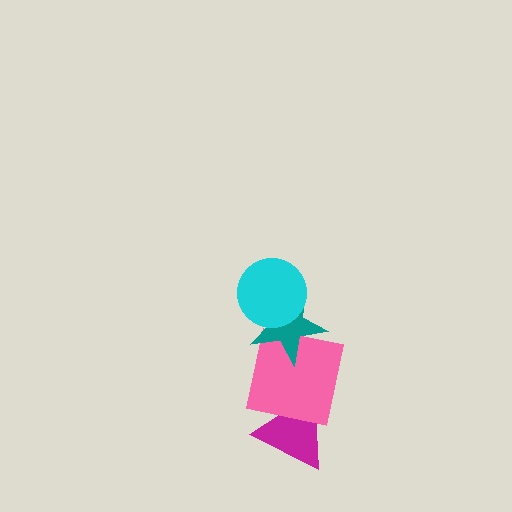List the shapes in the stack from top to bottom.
From top to bottom: the cyan circle, the teal star, the pink square, the magenta triangle.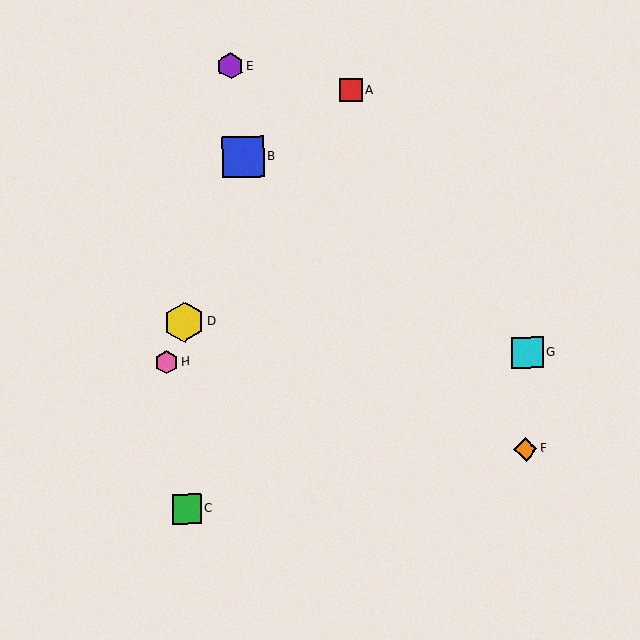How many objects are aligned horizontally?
2 objects (G, H) are aligned horizontally.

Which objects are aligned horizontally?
Objects G, H are aligned horizontally.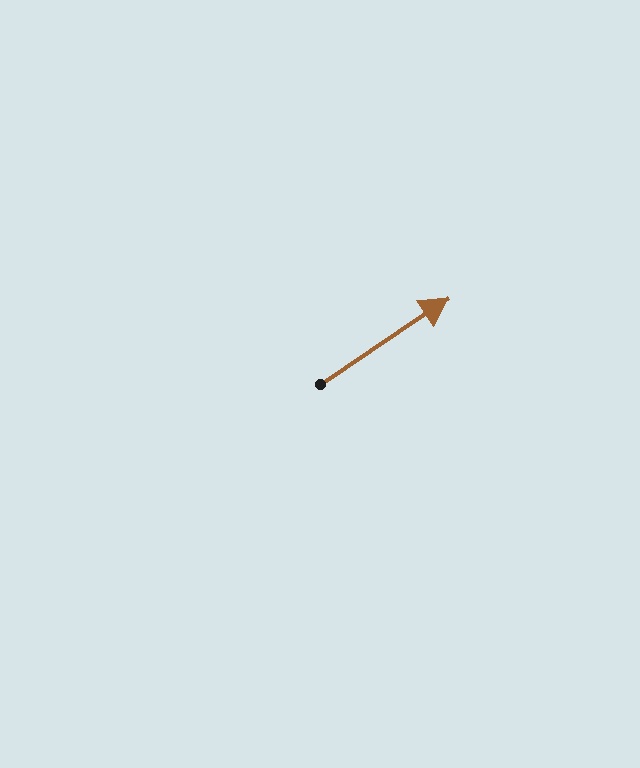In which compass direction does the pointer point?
Northeast.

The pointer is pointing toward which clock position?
Roughly 2 o'clock.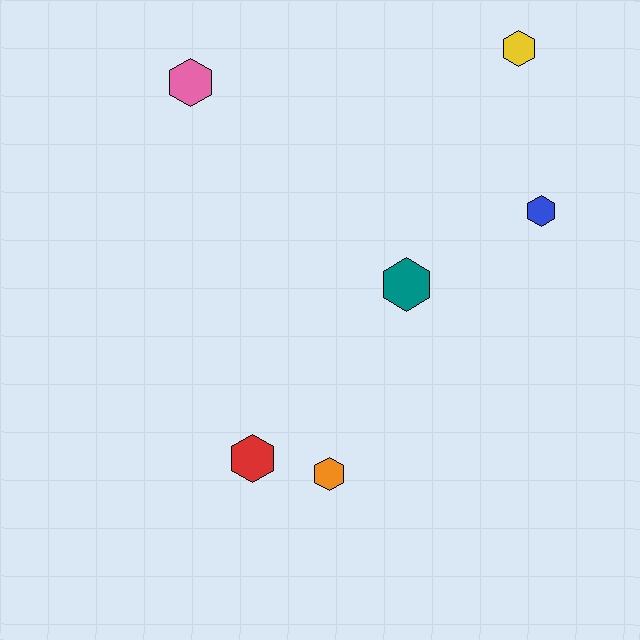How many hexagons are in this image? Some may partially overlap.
There are 6 hexagons.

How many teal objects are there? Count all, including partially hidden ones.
There is 1 teal object.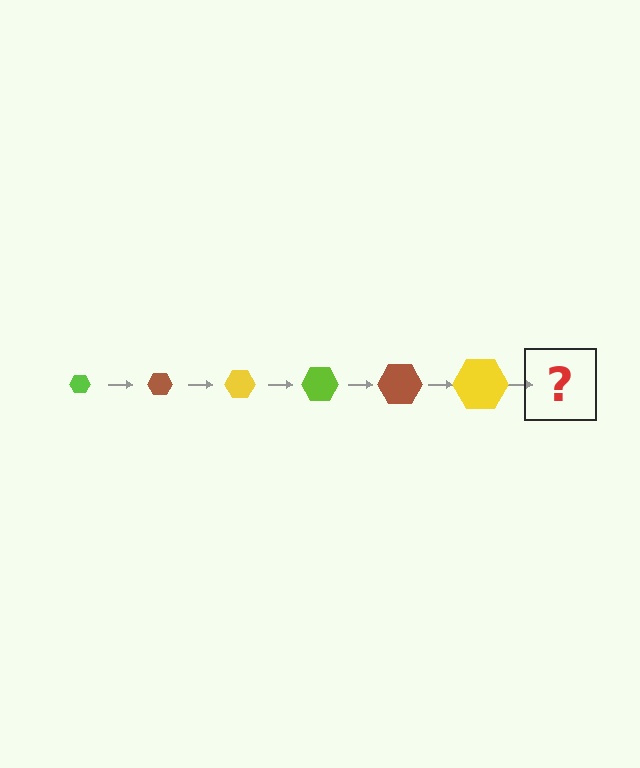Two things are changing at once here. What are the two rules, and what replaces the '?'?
The two rules are that the hexagon grows larger each step and the color cycles through lime, brown, and yellow. The '?' should be a lime hexagon, larger than the previous one.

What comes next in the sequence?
The next element should be a lime hexagon, larger than the previous one.